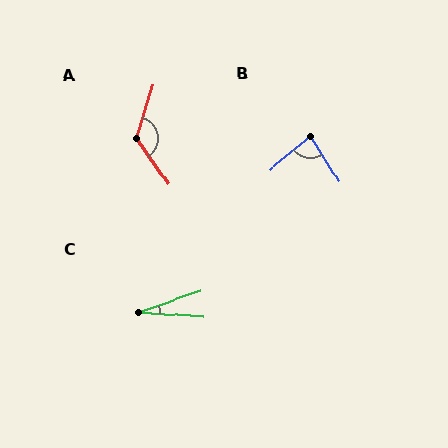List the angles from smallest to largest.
C (23°), B (82°), A (128°).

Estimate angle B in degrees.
Approximately 82 degrees.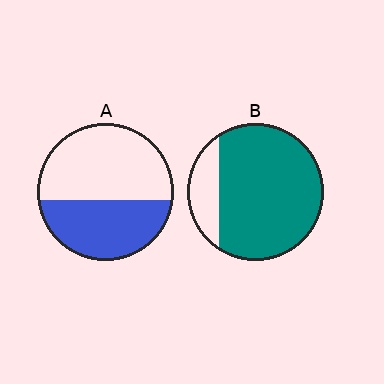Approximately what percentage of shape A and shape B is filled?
A is approximately 45% and B is approximately 80%.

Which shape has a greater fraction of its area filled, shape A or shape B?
Shape B.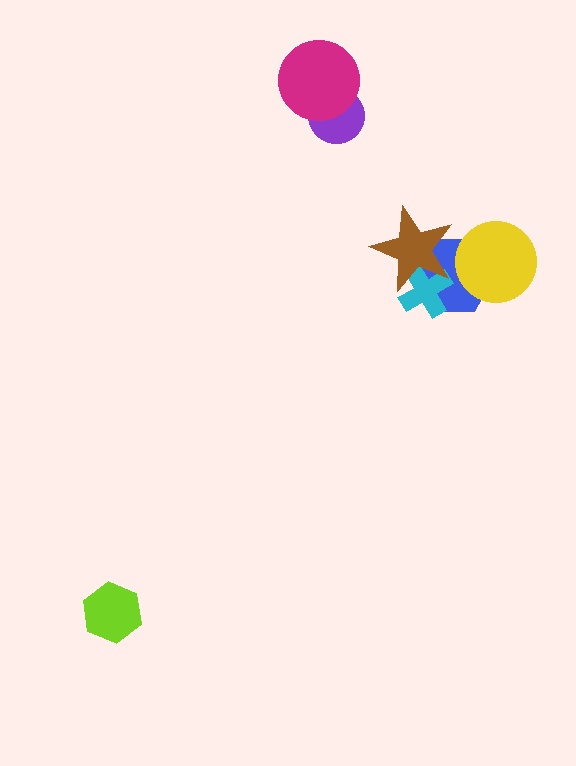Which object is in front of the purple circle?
The magenta circle is in front of the purple circle.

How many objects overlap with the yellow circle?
1 object overlaps with the yellow circle.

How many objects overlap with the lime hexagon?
0 objects overlap with the lime hexagon.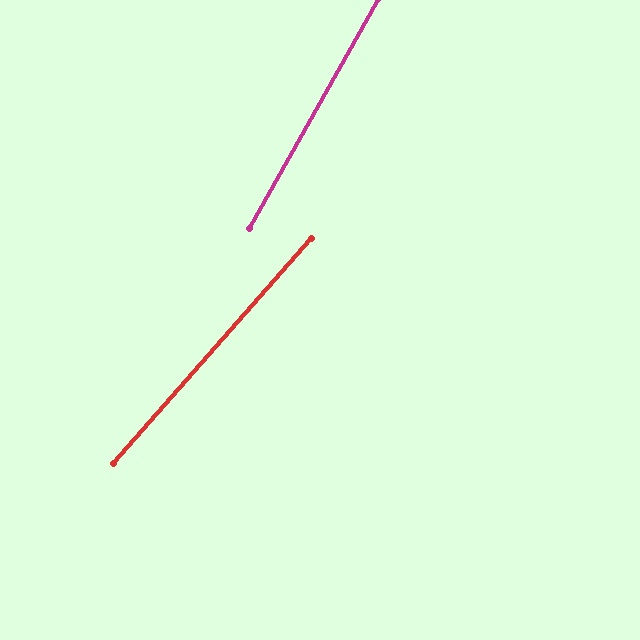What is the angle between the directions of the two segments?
Approximately 12 degrees.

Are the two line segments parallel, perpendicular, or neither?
Neither parallel nor perpendicular — they differ by about 12°.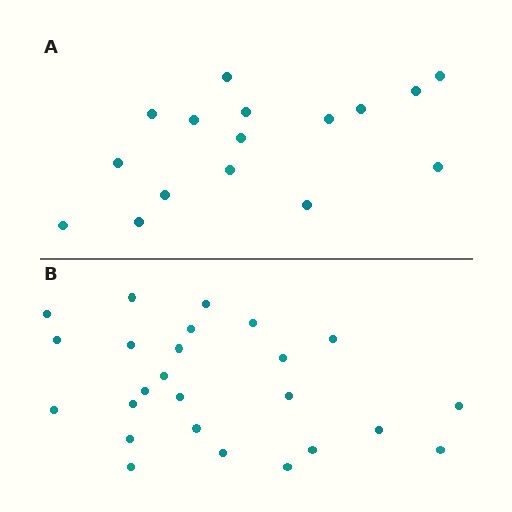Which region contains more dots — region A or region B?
Region B (the bottom region) has more dots.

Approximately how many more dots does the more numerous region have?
Region B has roughly 8 or so more dots than region A.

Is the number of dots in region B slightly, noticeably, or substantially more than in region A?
Region B has substantially more. The ratio is roughly 1.6 to 1.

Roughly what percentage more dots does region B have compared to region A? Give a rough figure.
About 55% more.